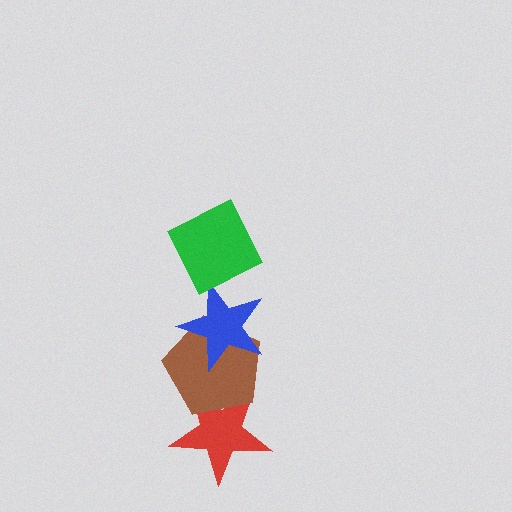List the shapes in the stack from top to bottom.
From top to bottom: the green diamond, the blue star, the brown pentagon, the red star.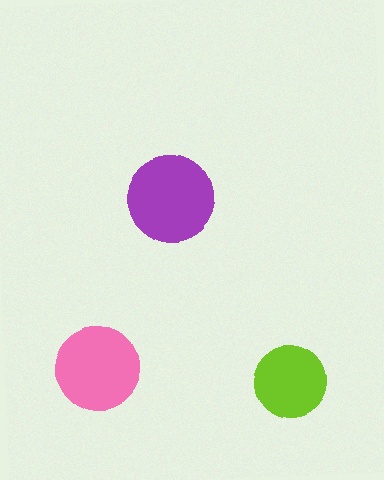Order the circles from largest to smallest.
the purple one, the pink one, the lime one.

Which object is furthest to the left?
The pink circle is leftmost.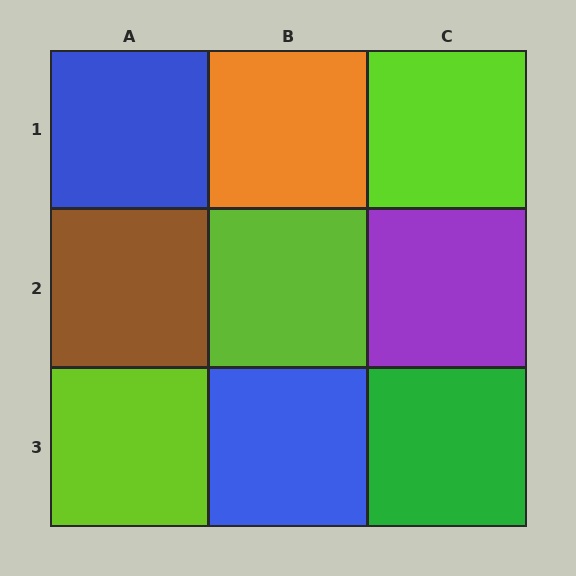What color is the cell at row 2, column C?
Purple.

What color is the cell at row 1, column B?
Orange.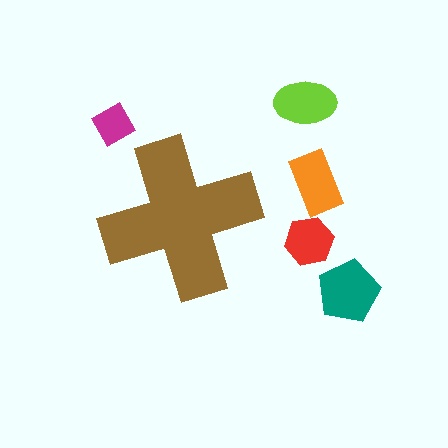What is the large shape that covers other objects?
A brown cross.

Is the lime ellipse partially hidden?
No, the lime ellipse is fully visible.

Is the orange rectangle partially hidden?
No, the orange rectangle is fully visible.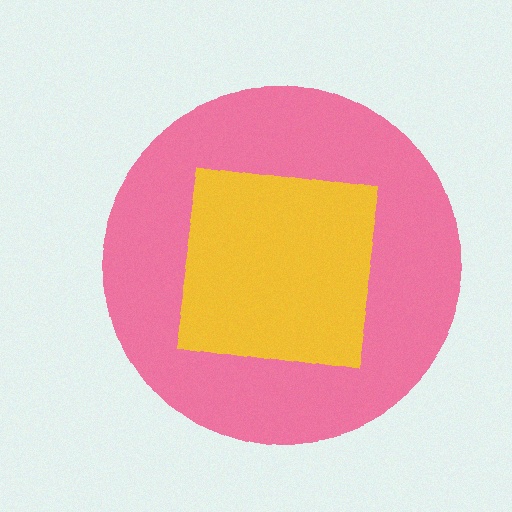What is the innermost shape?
The yellow square.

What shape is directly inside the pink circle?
The yellow square.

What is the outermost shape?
The pink circle.